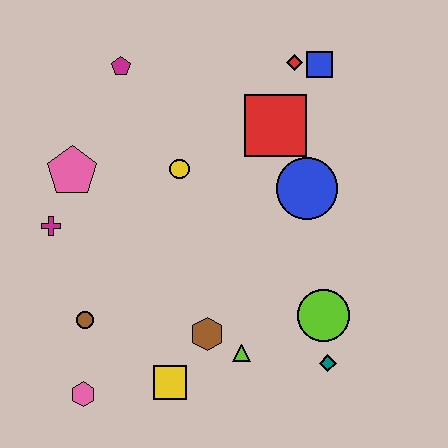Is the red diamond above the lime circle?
Yes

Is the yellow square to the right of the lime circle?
No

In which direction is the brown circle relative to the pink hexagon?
The brown circle is above the pink hexagon.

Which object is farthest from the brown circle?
The blue square is farthest from the brown circle.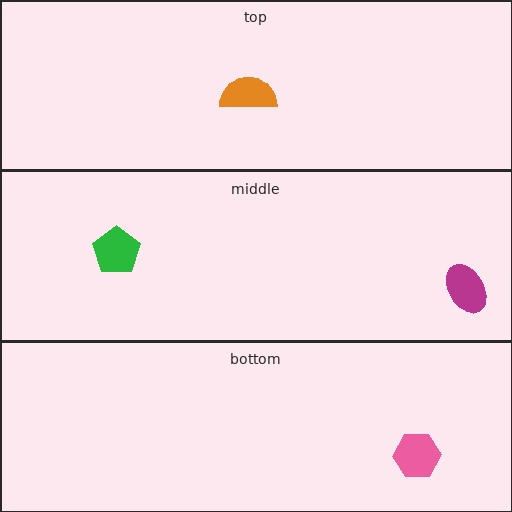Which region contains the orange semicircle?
The top region.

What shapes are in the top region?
The orange semicircle.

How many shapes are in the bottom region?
1.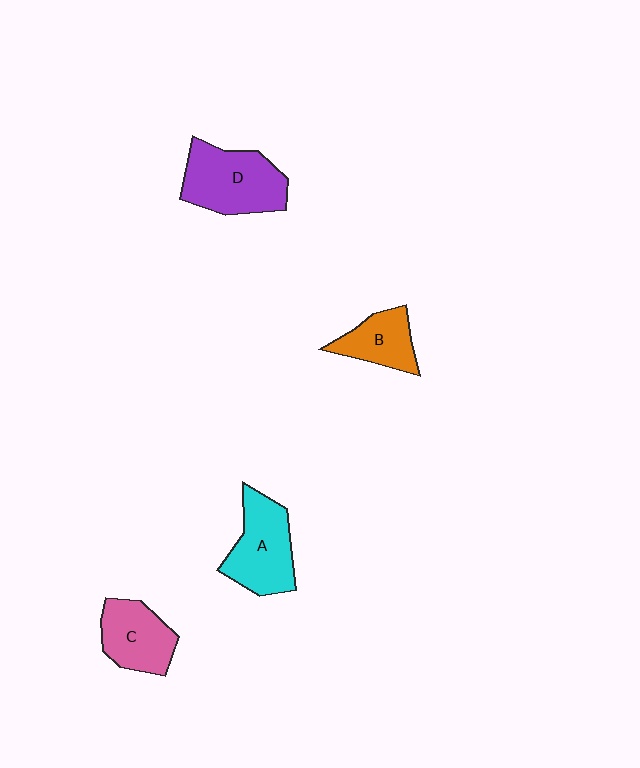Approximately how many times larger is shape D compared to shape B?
Approximately 1.7 times.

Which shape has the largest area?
Shape D (purple).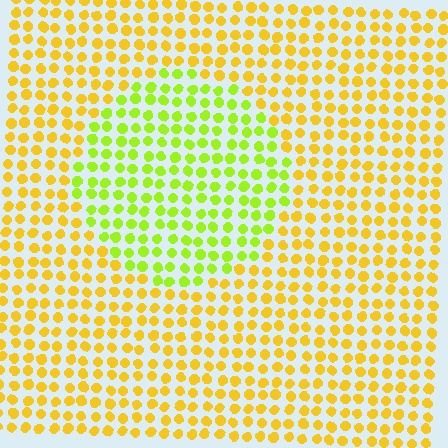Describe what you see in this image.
The image is filled with small yellow elements in a uniform arrangement. A circle-shaped region is visible where the elements are tinted to a slightly different hue, forming a subtle color boundary.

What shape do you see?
I see a circle.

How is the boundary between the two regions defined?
The boundary is defined purely by a slight shift in hue (about 38 degrees). Spacing, size, and orientation are identical on both sides.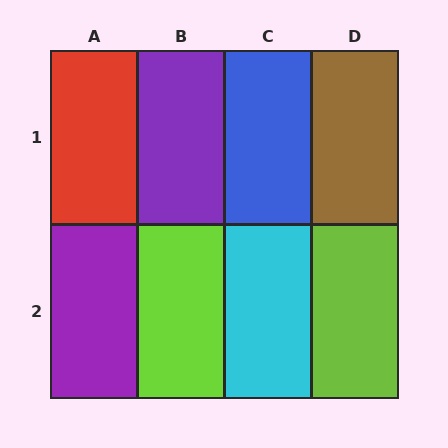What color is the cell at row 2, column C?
Cyan.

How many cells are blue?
1 cell is blue.